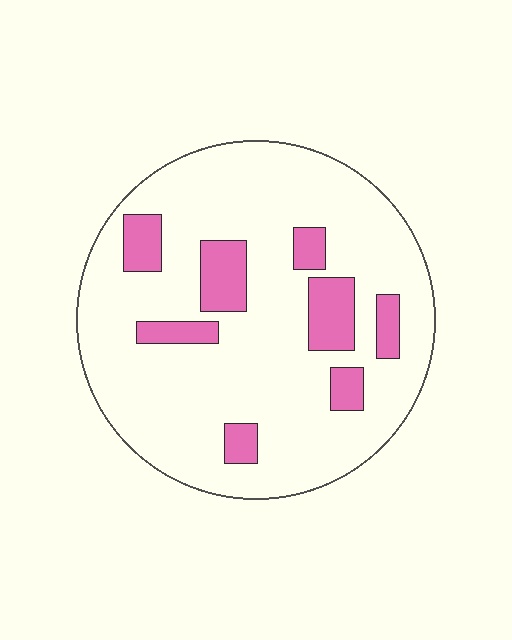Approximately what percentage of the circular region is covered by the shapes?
Approximately 15%.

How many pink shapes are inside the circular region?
8.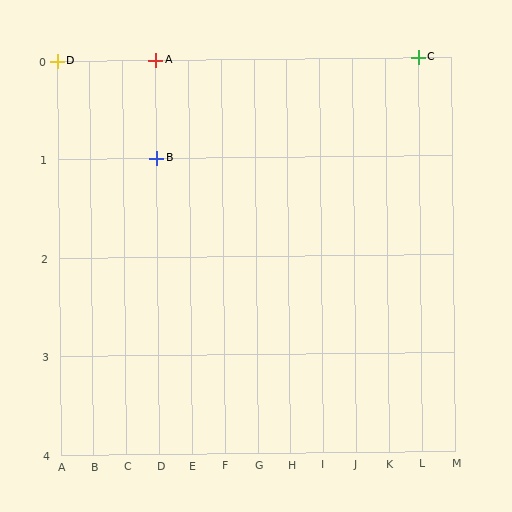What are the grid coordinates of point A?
Point A is at grid coordinates (D, 0).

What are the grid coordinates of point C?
Point C is at grid coordinates (L, 0).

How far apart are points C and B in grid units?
Points C and B are 8 columns and 1 row apart (about 8.1 grid units diagonally).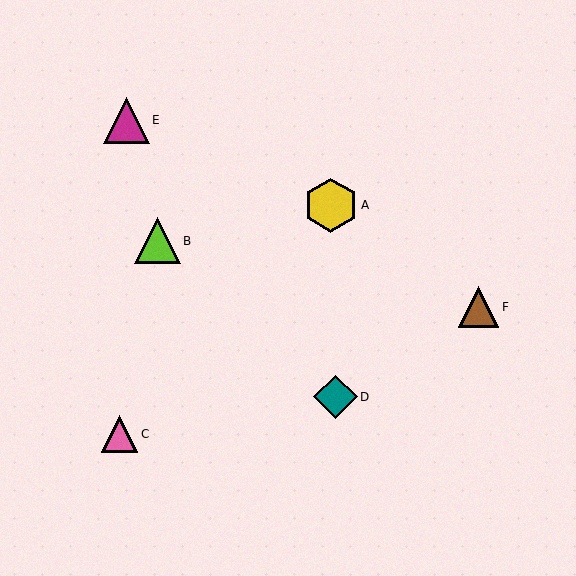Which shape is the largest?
The yellow hexagon (labeled A) is the largest.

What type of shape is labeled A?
Shape A is a yellow hexagon.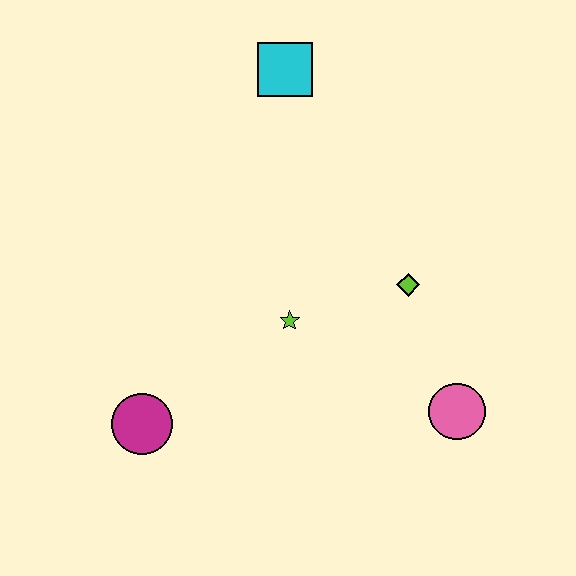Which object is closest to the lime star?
The lime diamond is closest to the lime star.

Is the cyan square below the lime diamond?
No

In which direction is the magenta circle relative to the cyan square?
The magenta circle is below the cyan square.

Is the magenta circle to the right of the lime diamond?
No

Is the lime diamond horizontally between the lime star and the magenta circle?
No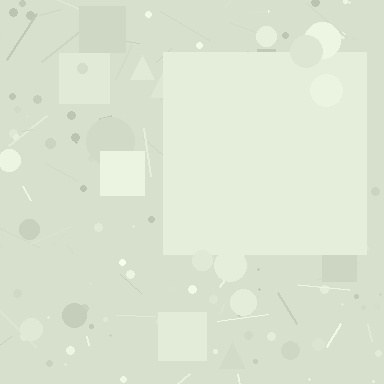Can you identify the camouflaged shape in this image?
The camouflaged shape is a square.